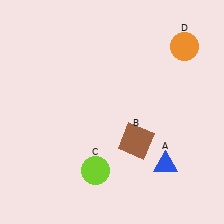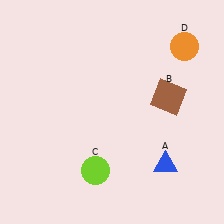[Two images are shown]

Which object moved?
The brown square (B) moved up.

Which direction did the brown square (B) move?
The brown square (B) moved up.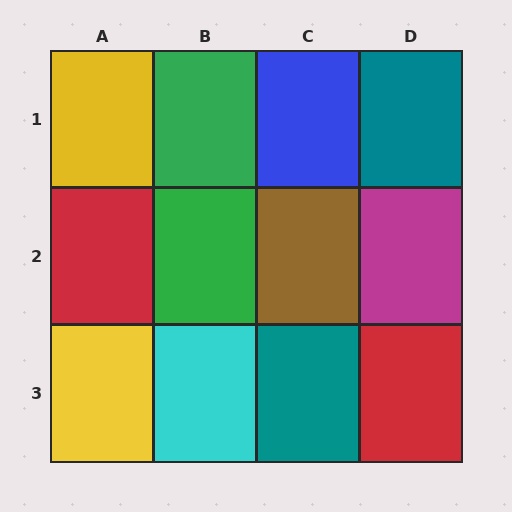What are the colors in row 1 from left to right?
Yellow, green, blue, teal.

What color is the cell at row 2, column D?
Magenta.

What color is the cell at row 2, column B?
Green.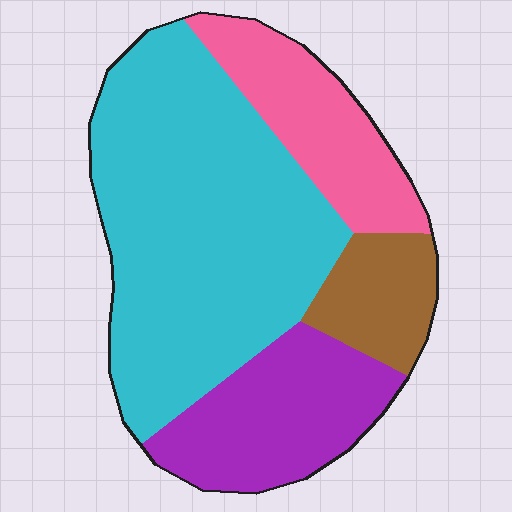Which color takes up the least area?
Brown, at roughly 10%.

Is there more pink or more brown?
Pink.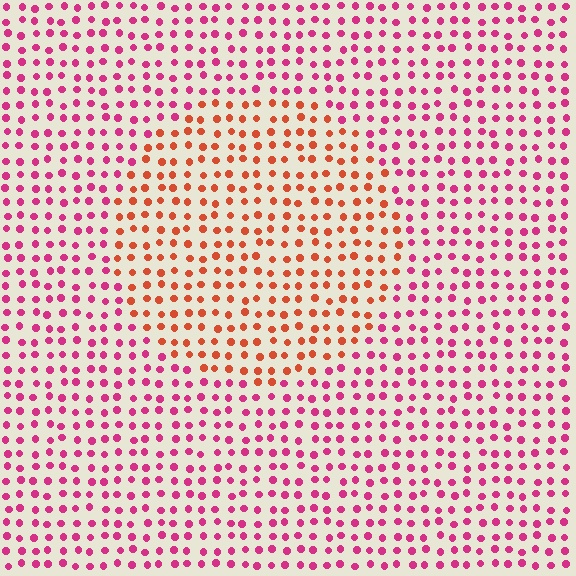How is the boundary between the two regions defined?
The boundary is defined purely by a slight shift in hue (about 42 degrees). Spacing, size, and orientation are identical on both sides.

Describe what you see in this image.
The image is filled with small magenta elements in a uniform arrangement. A circle-shaped region is visible where the elements are tinted to a slightly different hue, forming a subtle color boundary.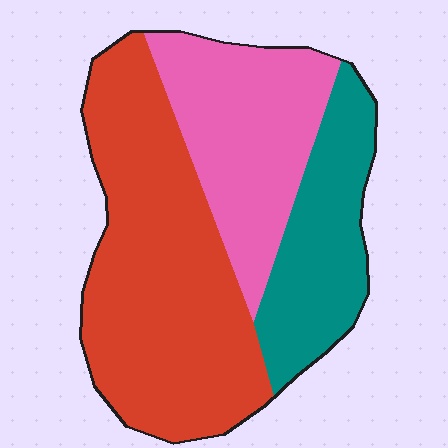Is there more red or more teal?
Red.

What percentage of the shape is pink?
Pink covers about 30% of the shape.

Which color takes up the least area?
Teal, at roughly 20%.